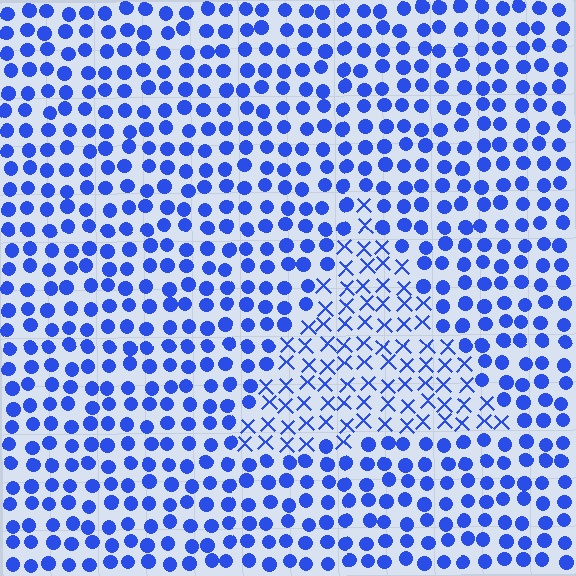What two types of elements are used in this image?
The image uses X marks inside the triangle region and circles outside it.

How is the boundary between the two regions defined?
The boundary is defined by a change in element shape: X marks inside vs. circles outside. All elements share the same color and spacing.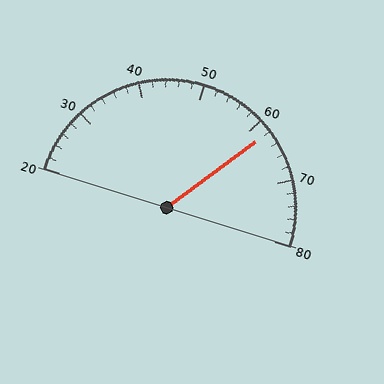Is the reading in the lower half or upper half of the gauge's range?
The reading is in the upper half of the range (20 to 80).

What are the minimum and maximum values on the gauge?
The gauge ranges from 20 to 80.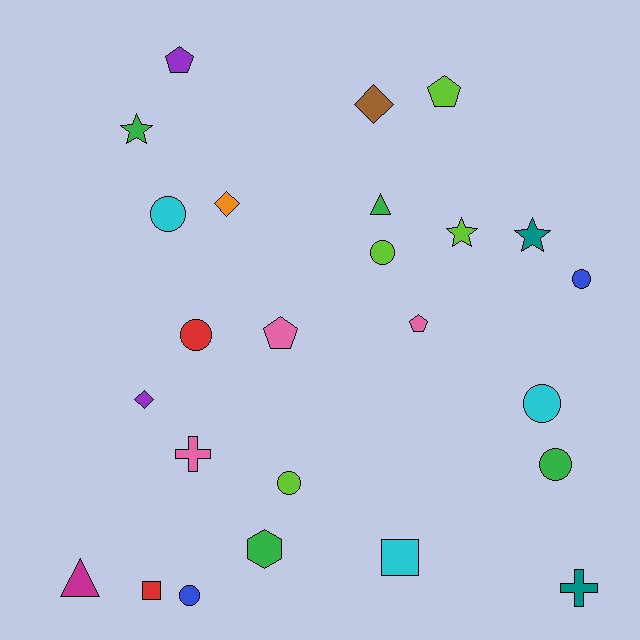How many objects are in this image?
There are 25 objects.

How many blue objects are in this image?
There are 2 blue objects.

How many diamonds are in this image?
There are 3 diamonds.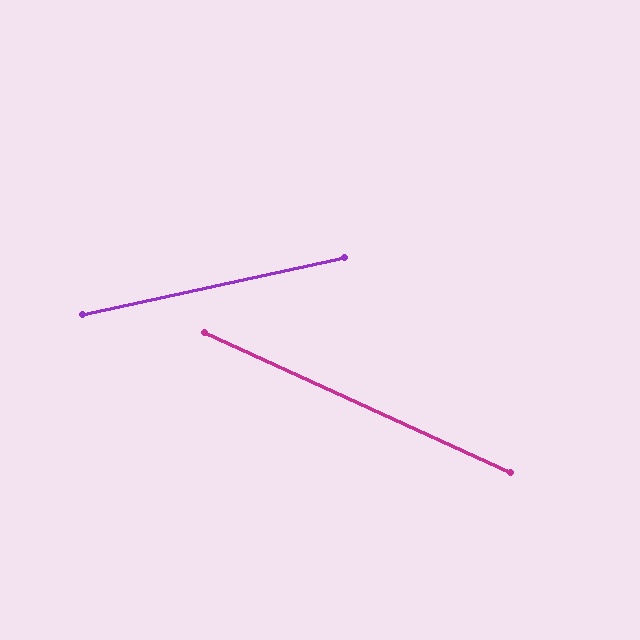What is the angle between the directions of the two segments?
Approximately 37 degrees.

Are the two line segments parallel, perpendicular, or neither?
Neither parallel nor perpendicular — they differ by about 37°.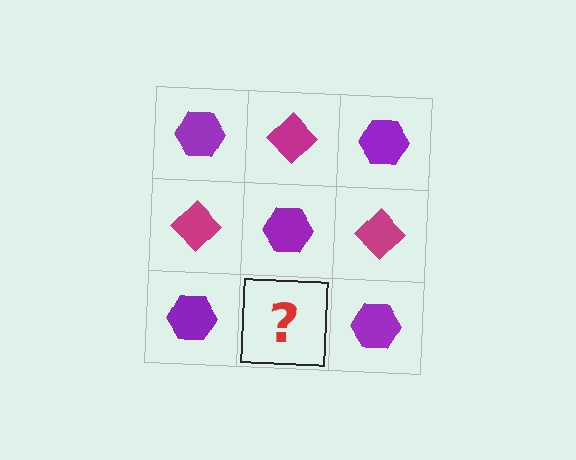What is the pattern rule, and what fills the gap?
The rule is that it alternates purple hexagon and magenta diamond in a checkerboard pattern. The gap should be filled with a magenta diamond.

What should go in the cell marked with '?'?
The missing cell should contain a magenta diamond.